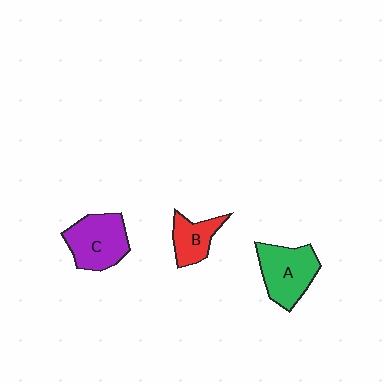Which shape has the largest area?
Shape A (green).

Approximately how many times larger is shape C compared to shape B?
Approximately 1.6 times.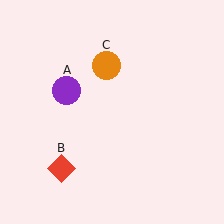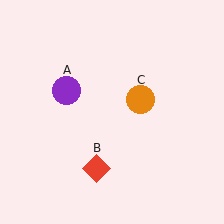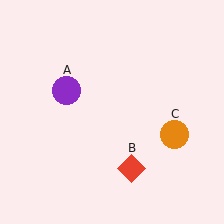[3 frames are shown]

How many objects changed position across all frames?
2 objects changed position: red diamond (object B), orange circle (object C).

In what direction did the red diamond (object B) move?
The red diamond (object B) moved right.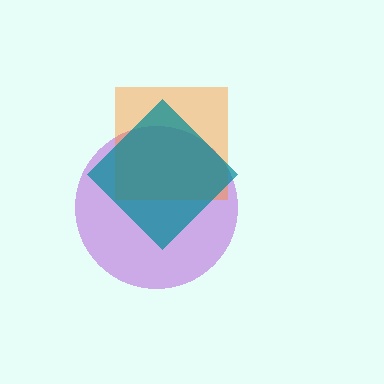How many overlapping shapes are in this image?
There are 3 overlapping shapes in the image.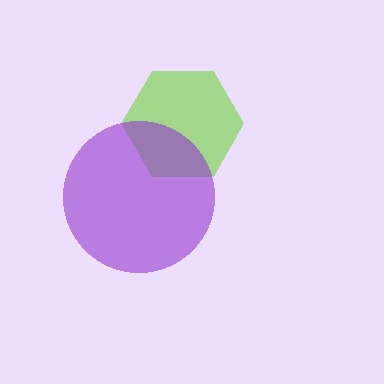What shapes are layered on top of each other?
The layered shapes are: a lime hexagon, a purple circle.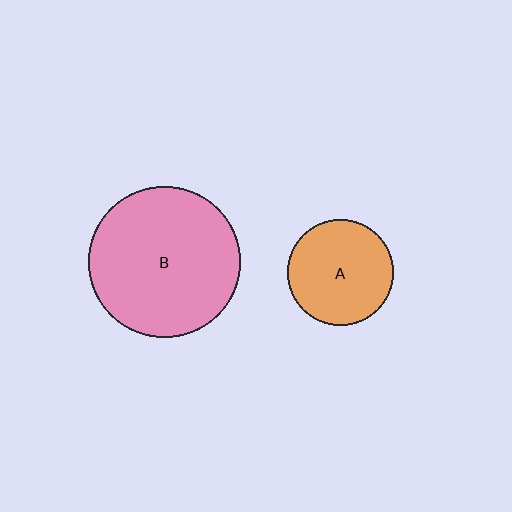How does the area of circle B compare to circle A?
Approximately 2.0 times.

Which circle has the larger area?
Circle B (pink).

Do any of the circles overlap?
No, none of the circles overlap.